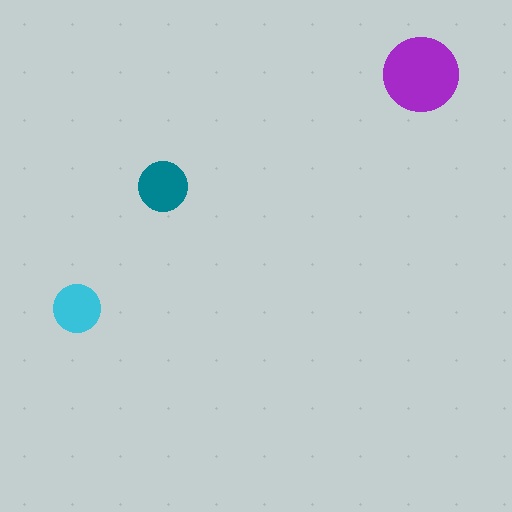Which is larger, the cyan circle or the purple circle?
The purple one.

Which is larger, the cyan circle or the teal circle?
The teal one.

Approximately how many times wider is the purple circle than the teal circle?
About 1.5 times wider.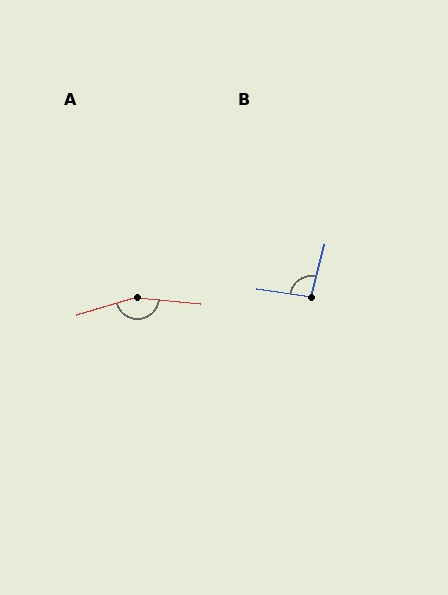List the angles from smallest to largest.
B (95°), A (158°).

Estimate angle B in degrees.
Approximately 95 degrees.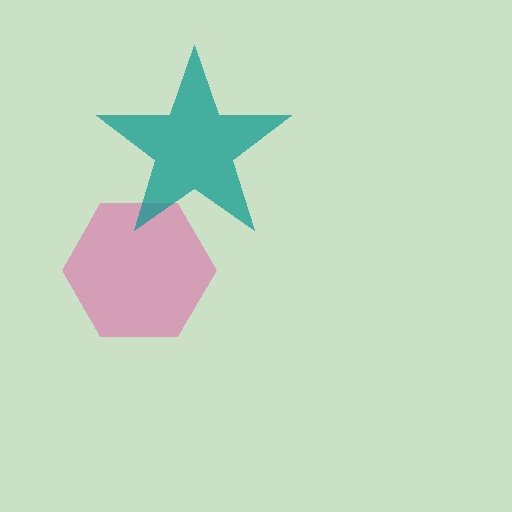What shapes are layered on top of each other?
The layered shapes are: a pink hexagon, a teal star.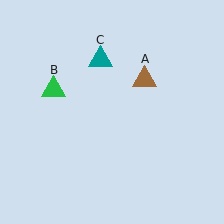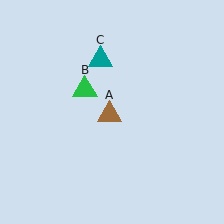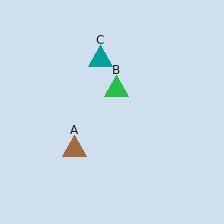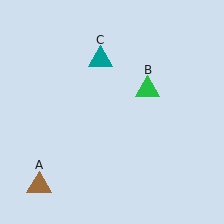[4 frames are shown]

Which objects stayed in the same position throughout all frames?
Teal triangle (object C) remained stationary.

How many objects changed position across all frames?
2 objects changed position: brown triangle (object A), green triangle (object B).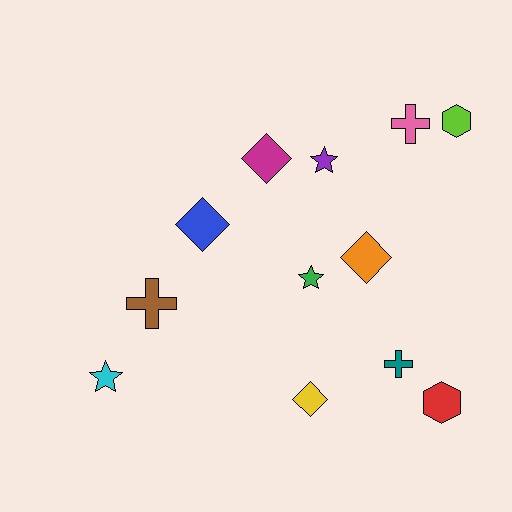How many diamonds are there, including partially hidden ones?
There are 4 diamonds.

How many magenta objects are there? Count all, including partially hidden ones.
There is 1 magenta object.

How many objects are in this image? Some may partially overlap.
There are 12 objects.